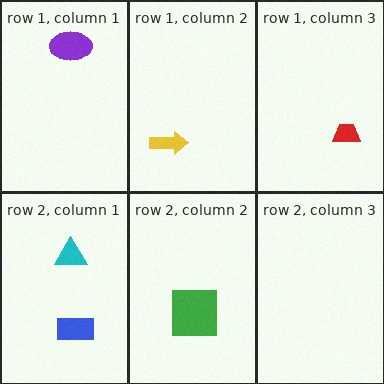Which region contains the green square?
The row 2, column 2 region.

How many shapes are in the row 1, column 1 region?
1.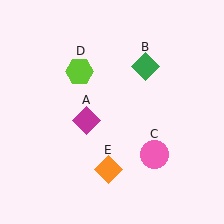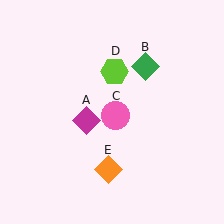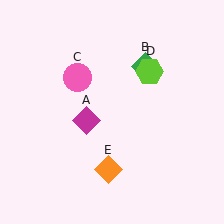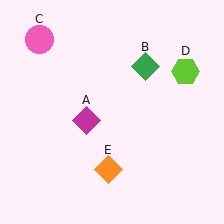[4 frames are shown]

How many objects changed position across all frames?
2 objects changed position: pink circle (object C), lime hexagon (object D).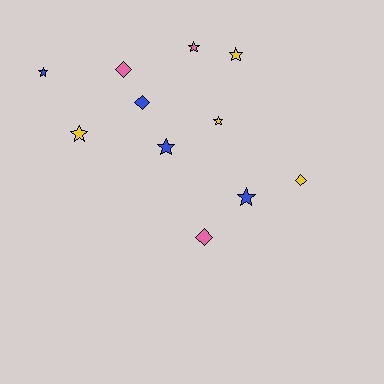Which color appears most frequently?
Yellow, with 4 objects.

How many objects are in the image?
There are 11 objects.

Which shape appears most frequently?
Star, with 7 objects.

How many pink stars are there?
There is 1 pink star.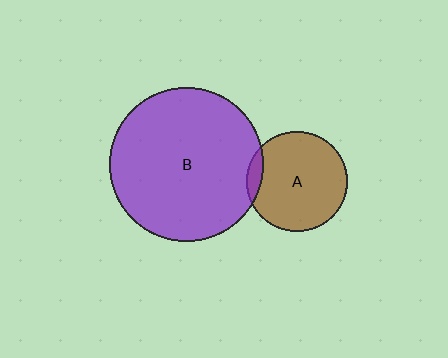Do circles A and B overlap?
Yes.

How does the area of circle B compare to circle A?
Approximately 2.4 times.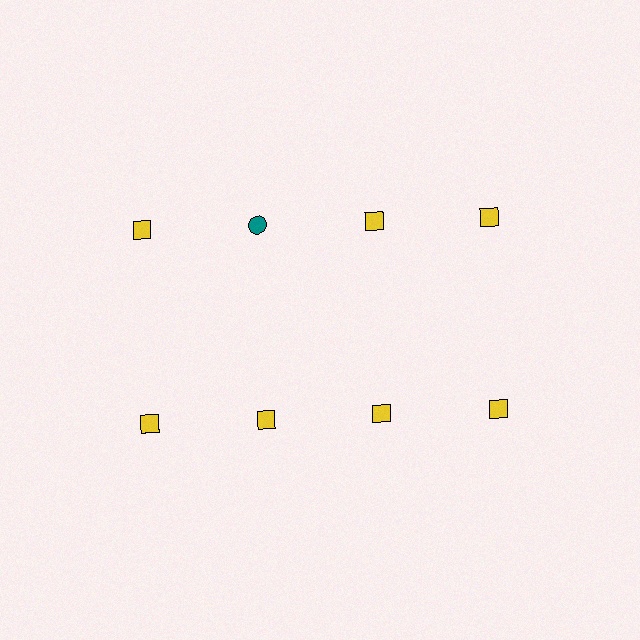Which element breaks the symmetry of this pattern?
The teal circle in the top row, second from left column breaks the symmetry. All other shapes are yellow squares.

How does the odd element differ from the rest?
It differs in both color (teal instead of yellow) and shape (circle instead of square).